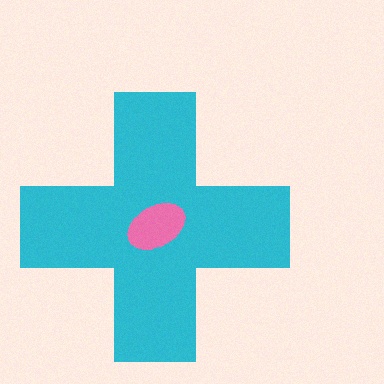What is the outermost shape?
The cyan cross.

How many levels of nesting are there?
2.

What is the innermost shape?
The pink ellipse.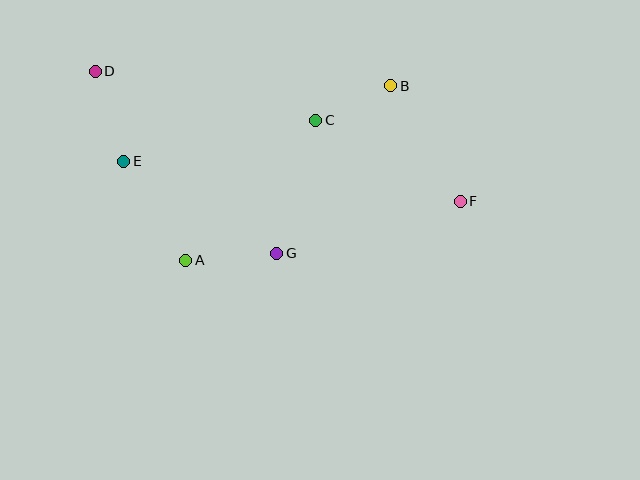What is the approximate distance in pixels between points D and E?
The distance between D and E is approximately 95 pixels.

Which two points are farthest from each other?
Points D and F are farthest from each other.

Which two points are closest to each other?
Points B and C are closest to each other.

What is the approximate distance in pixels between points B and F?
The distance between B and F is approximately 135 pixels.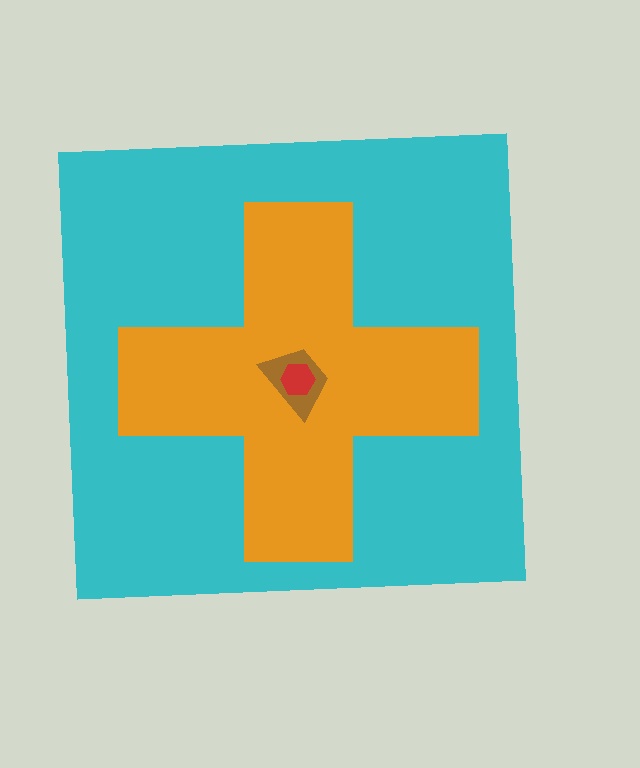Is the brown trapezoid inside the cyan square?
Yes.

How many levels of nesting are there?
4.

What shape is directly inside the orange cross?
The brown trapezoid.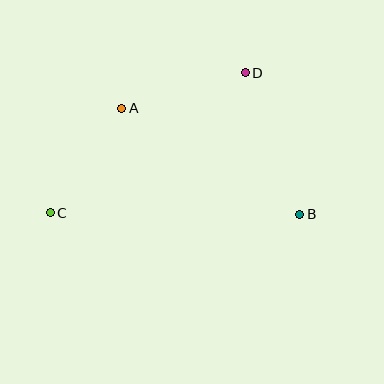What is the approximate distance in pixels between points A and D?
The distance between A and D is approximately 129 pixels.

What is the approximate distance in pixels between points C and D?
The distance between C and D is approximately 240 pixels.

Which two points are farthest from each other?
Points B and C are farthest from each other.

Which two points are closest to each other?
Points A and C are closest to each other.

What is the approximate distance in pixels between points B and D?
The distance between B and D is approximately 151 pixels.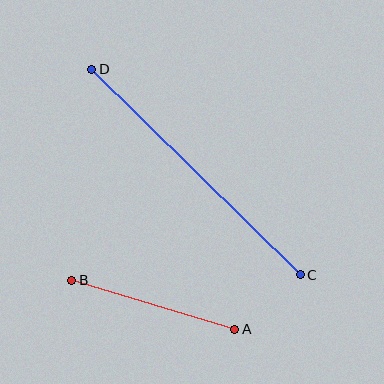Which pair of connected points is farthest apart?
Points C and D are farthest apart.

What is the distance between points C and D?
The distance is approximately 293 pixels.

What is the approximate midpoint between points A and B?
The midpoint is at approximately (153, 305) pixels.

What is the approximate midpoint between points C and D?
The midpoint is at approximately (196, 172) pixels.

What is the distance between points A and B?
The distance is approximately 170 pixels.